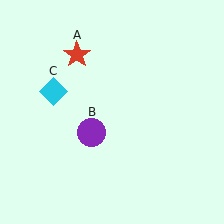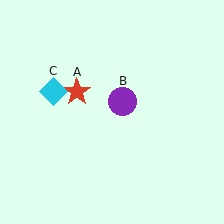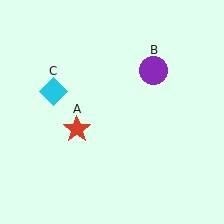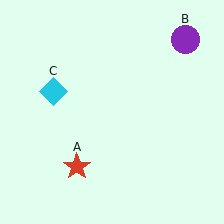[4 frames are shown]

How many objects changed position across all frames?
2 objects changed position: red star (object A), purple circle (object B).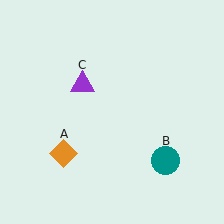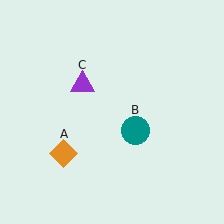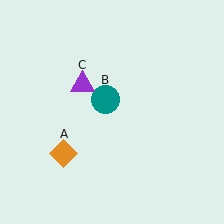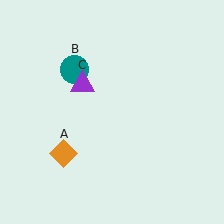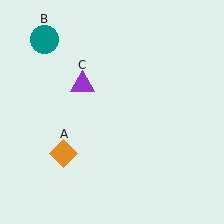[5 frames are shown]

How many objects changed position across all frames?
1 object changed position: teal circle (object B).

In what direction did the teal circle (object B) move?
The teal circle (object B) moved up and to the left.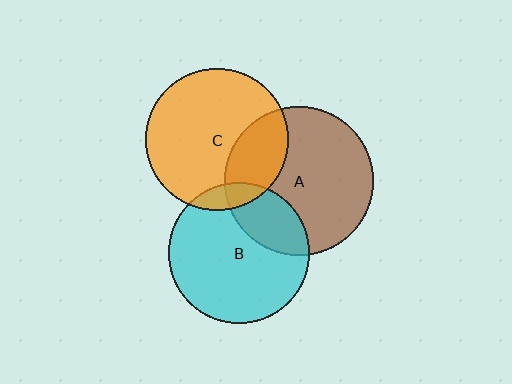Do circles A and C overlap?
Yes.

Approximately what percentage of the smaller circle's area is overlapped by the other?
Approximately 25%.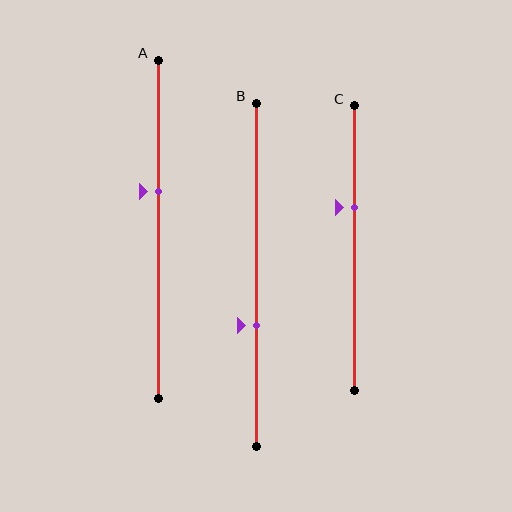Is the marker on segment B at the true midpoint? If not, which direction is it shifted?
No, the marker on segment B is shifted downward by about 15% of the segment length.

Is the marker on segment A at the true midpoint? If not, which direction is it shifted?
No, the marker on segment A is shifted upward by about 11% of the segment length.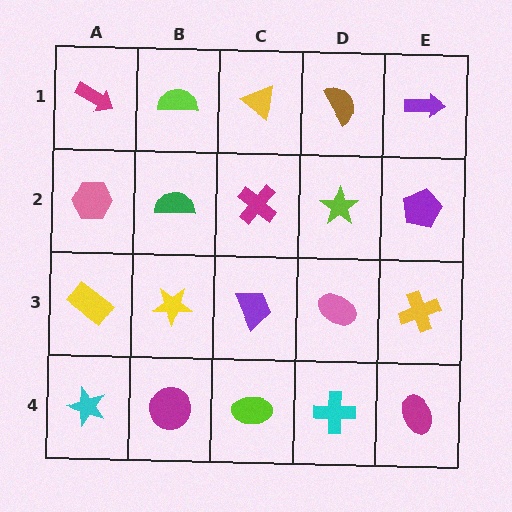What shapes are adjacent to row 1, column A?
A pink hexagon (row 2, column A), a lime semicircle (row 1, column B).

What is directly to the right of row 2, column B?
A magenta cross.